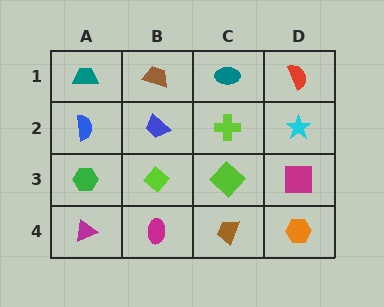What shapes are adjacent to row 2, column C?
A teal ellipse (row 1, column C), a lime diamond (row 3, column C), a blue trapezoid (row 2, column B), a cyan star (row 2, column D).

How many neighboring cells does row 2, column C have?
4.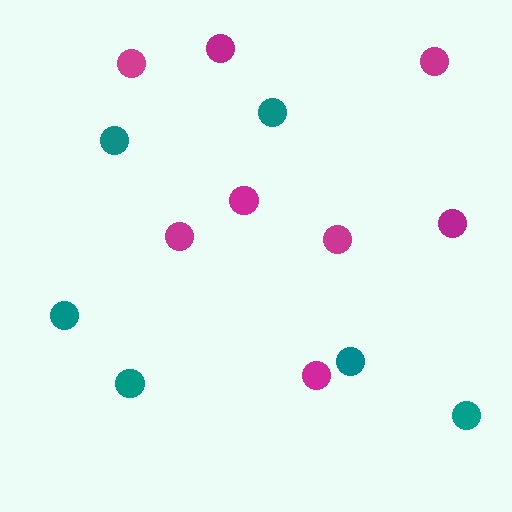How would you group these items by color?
There are 2 groups: one group of magenta circles (8) and one group of teal circles (6).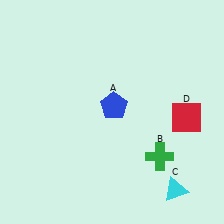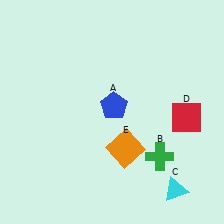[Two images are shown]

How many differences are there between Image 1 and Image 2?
There is 1 difference between the two images.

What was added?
An orange square (E) was added in Image 2.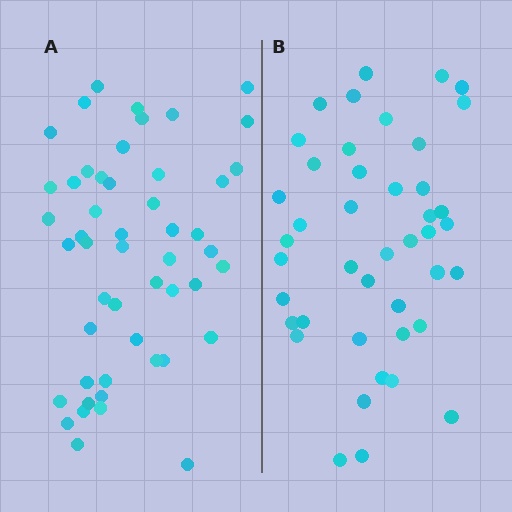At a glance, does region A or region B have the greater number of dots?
Region A (the left region) has more dots.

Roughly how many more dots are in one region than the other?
Region A has roughly 8 or so more dots than region B.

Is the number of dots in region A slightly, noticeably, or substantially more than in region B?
Region A has only slightly more — the two regions are fairly close. The ratio is roughly 1.2 to 1.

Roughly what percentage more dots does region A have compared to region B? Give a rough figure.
About 15% more.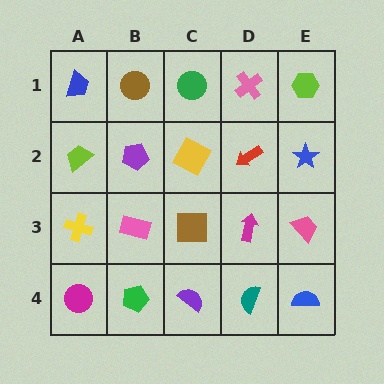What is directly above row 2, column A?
A blue trapezoid.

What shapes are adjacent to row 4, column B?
A pink rectangle (row 3, column B), a magenta circle (row 4, column A), a purple semicircle (row 4, column C).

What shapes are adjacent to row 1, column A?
A lime trapezoid (row 2, column A), a brown circle (row 1, column B).